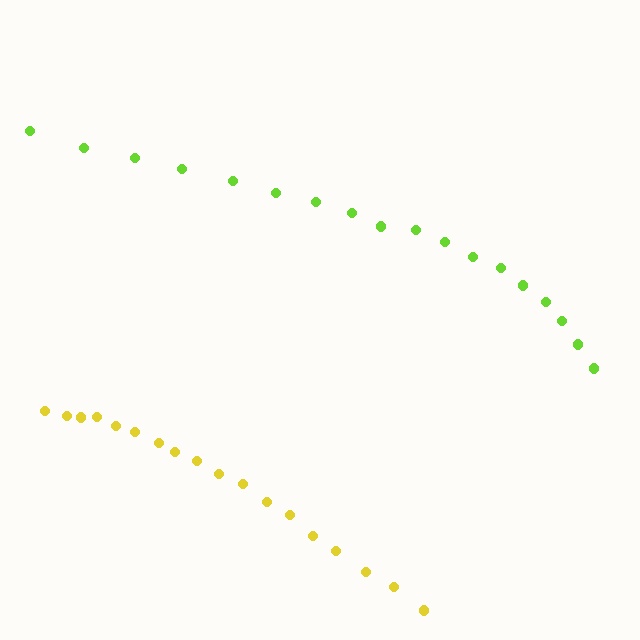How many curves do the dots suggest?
There are 2 distinct paths.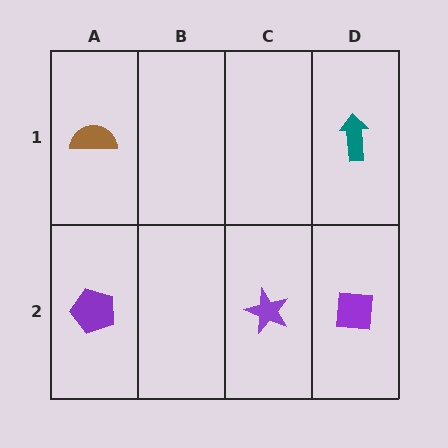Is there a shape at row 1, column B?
No, that cell is empty.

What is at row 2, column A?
A purple pentagon.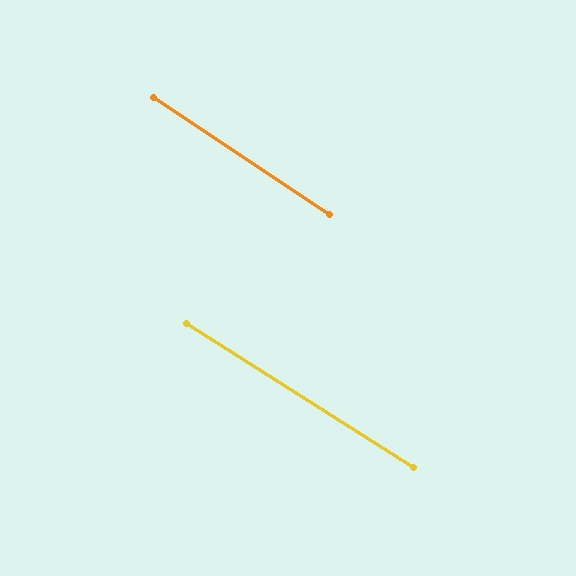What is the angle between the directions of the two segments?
Approximately 1 degree.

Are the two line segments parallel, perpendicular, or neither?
Parallel — their directions differ by only 1.1°.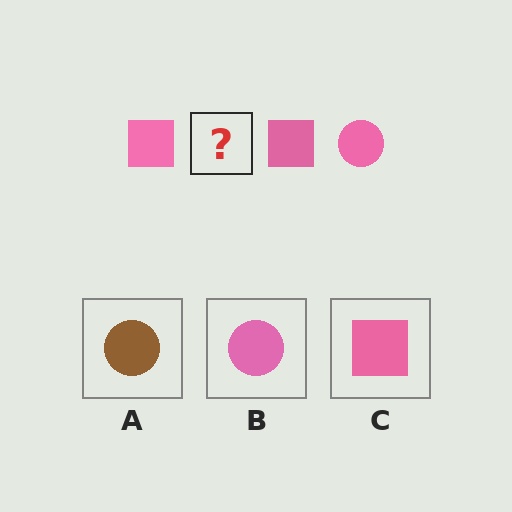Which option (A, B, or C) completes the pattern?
B.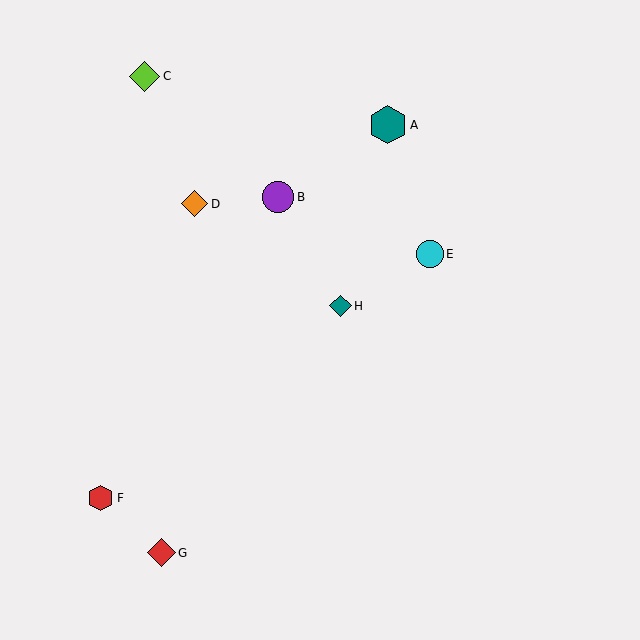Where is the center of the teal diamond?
The center of the teal diamond is at (340, 306).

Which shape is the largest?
The teal hexagon (labeled A) is the largest.